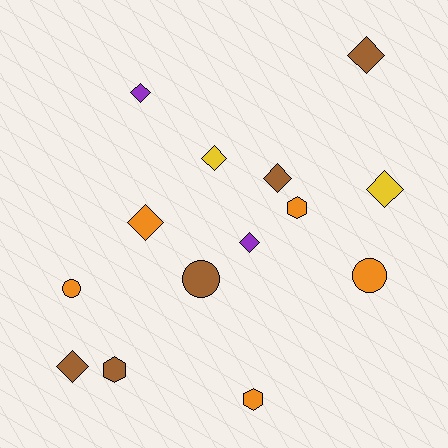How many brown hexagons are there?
There is 1 brown hexagon.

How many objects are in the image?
There are 14 objects.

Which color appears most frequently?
Orange, with 5 objects.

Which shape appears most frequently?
Diamond, with 8 objects.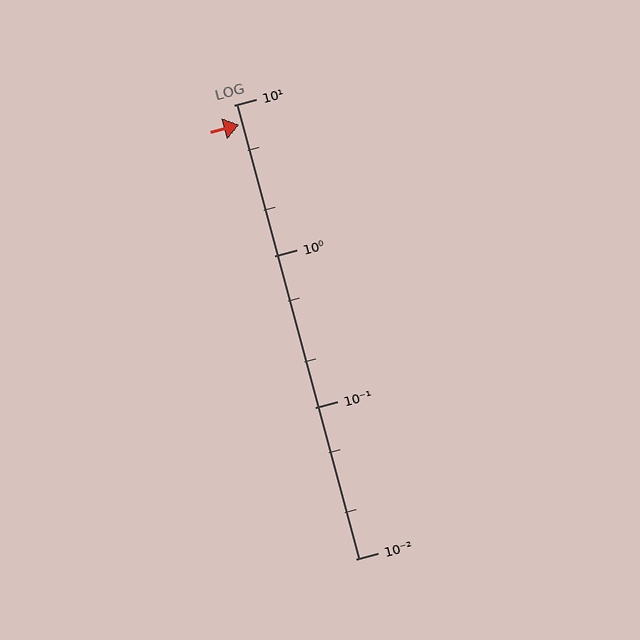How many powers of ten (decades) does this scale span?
The scale spans 3 decades, from 0.01 to 10.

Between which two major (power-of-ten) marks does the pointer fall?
The pointer is between 1 and 10.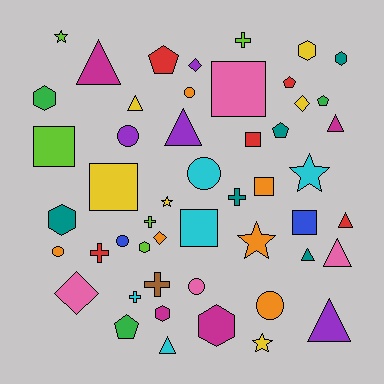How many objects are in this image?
There are 50 objects.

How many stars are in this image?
There are 5 stars.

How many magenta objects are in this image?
There are 4 magenta objects.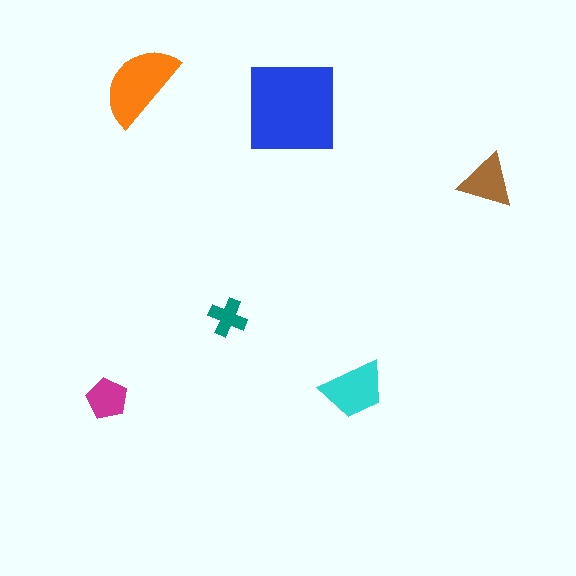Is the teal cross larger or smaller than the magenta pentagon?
Smaller.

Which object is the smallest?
The teal cross.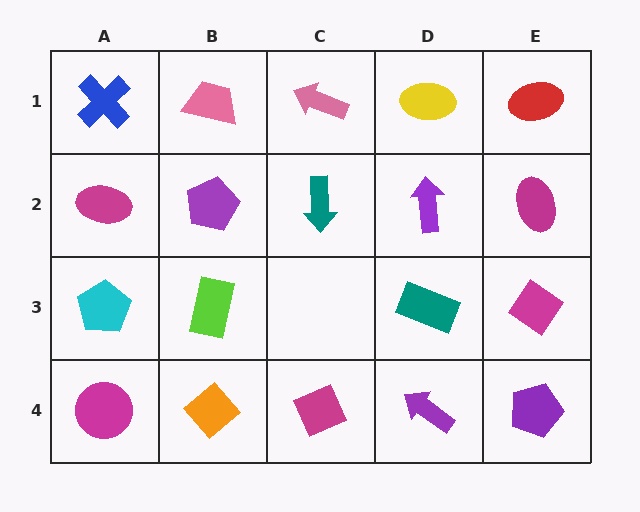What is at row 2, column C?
A teal arrow.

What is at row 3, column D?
A teal rectangle.